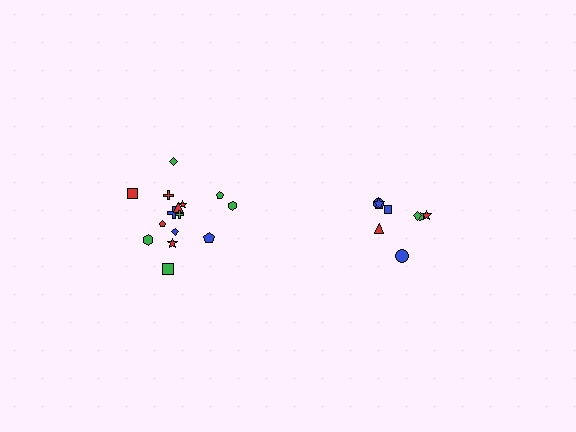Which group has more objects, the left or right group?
The left group.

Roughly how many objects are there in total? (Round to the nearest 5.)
Roughly 25 objects in total.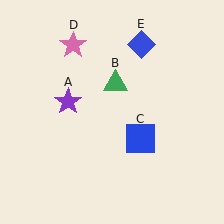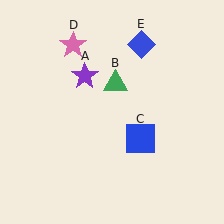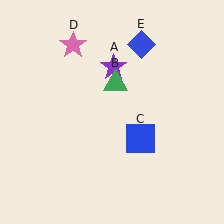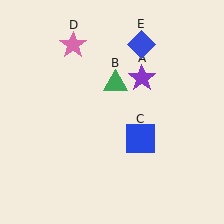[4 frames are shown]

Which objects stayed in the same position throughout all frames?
Green triangle (object B) and blue square (object C) and pink star (object D) and blue diamond (object E) remained stationary.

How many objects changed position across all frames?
1 object changed position: purple star (object A).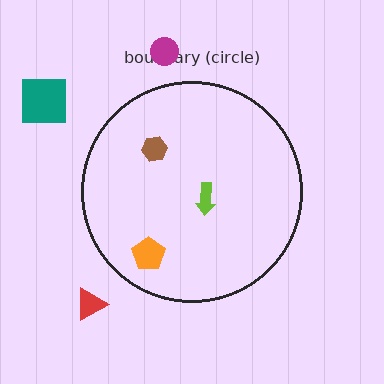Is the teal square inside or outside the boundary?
Outside.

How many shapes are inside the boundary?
3 inside, 3 outside.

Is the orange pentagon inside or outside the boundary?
Inside.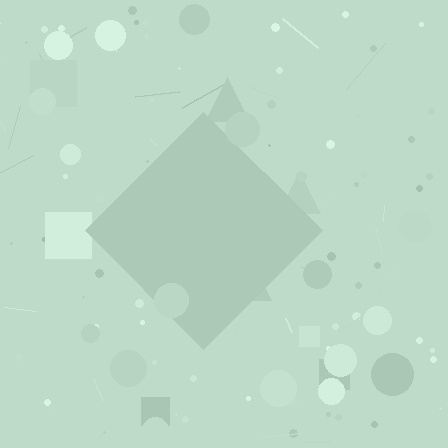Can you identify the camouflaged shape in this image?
The camouflaged shape is a diamond.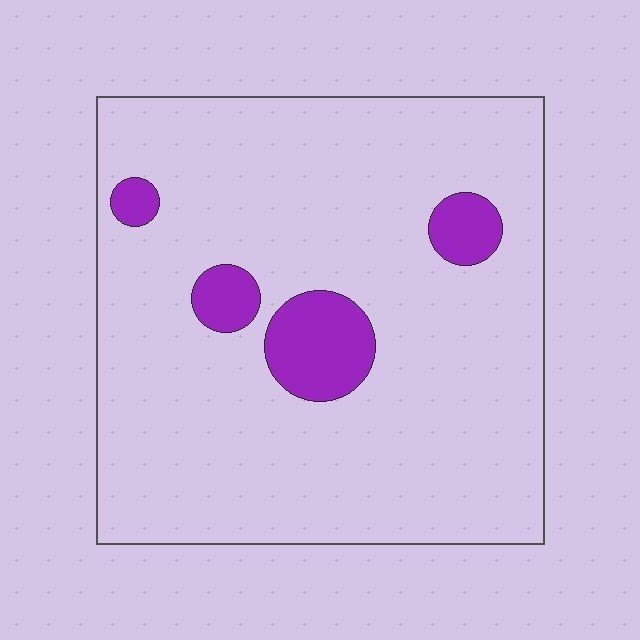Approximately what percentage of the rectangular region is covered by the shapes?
Approximately 10%.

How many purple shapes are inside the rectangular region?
4.